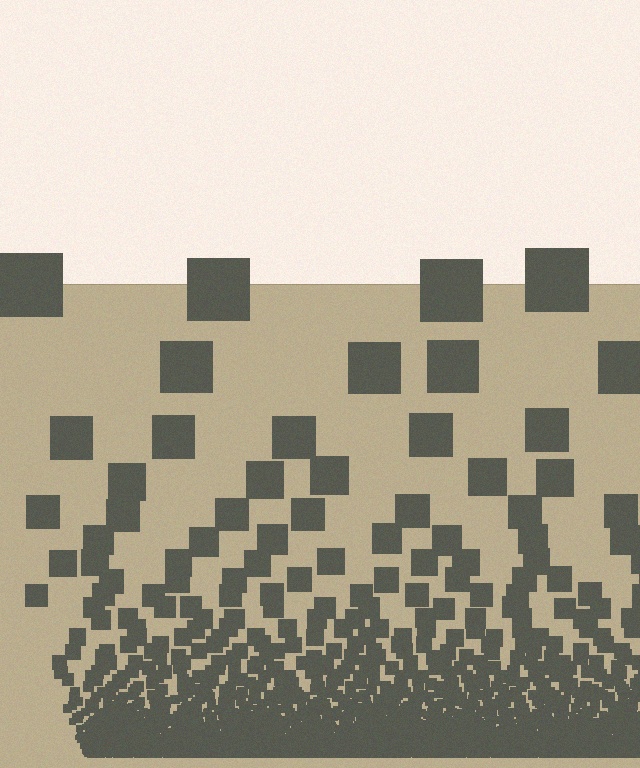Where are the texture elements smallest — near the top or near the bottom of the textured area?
Near the bottom.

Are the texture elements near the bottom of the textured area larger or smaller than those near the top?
Smaller. The gradient is inverted — elements near the bottom are smaller and denser.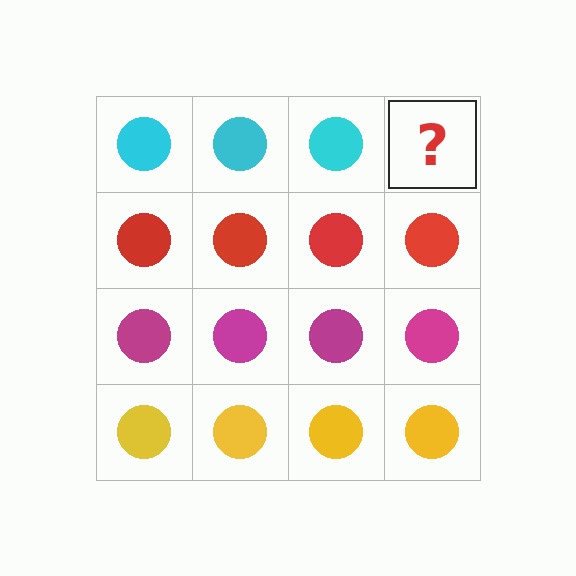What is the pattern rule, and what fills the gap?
The rule is that each row has a consistent color. The gap should be filled with a cyan circle.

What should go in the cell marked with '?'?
The missing cell should contain a cyan circle.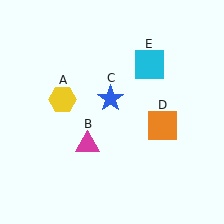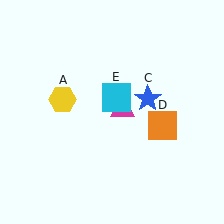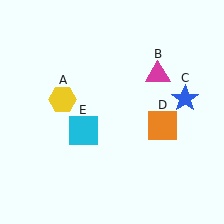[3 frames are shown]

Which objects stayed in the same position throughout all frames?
Yellow hexagon (object A) and orange square (object D) remained stationary.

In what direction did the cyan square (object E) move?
The cyan square (object E) moved down and to the left.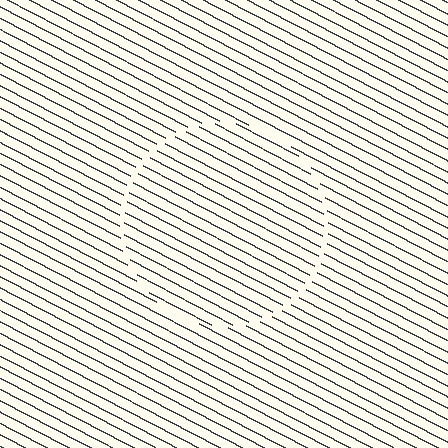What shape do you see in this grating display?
An illusory circle. The interior of the shape contains the same grating, shifted by half a period — the contour is defined by the phase discontinuity where line-ends from the inner and outer gratings abut.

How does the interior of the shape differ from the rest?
The interior of the shape contains the same grating, shifted by half a period — the contour is defined by the phase discontinuity where line-ends from the inner and outer gratings abut.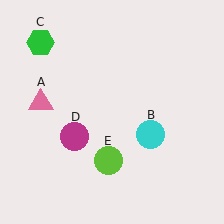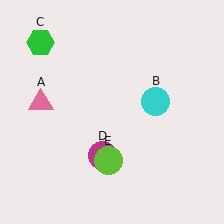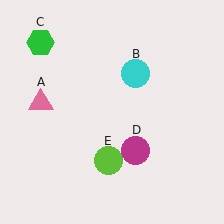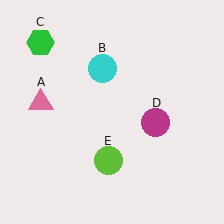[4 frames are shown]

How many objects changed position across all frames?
2 objects changed position: cyan circle (object B), magenta circle (object D).